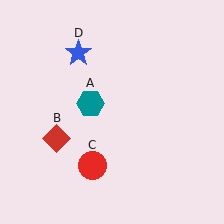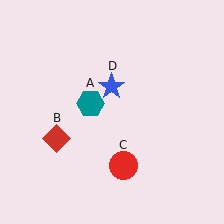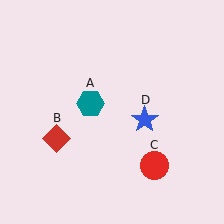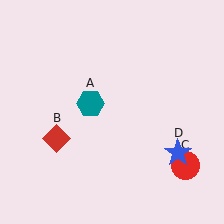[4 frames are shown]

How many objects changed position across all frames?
2 objects changed position: red circle (object C), blue star (object D).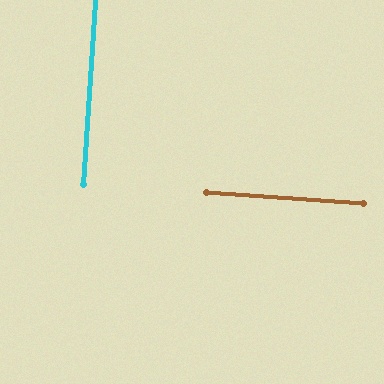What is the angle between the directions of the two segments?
Approximately 90 degrees.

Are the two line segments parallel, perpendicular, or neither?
Perpendicular — they meet at approximately 90°.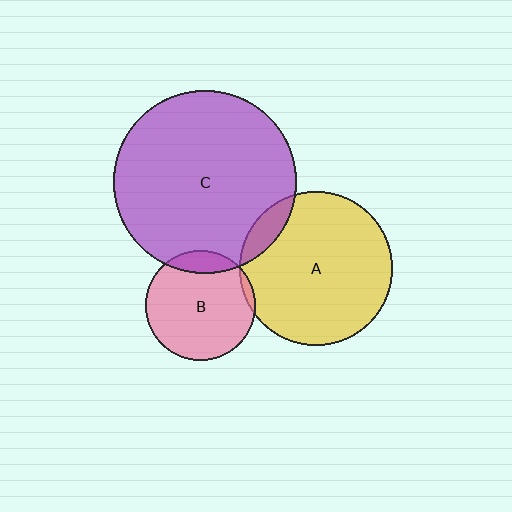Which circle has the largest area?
Circle C (purple).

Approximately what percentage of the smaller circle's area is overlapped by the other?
Approximately 10%.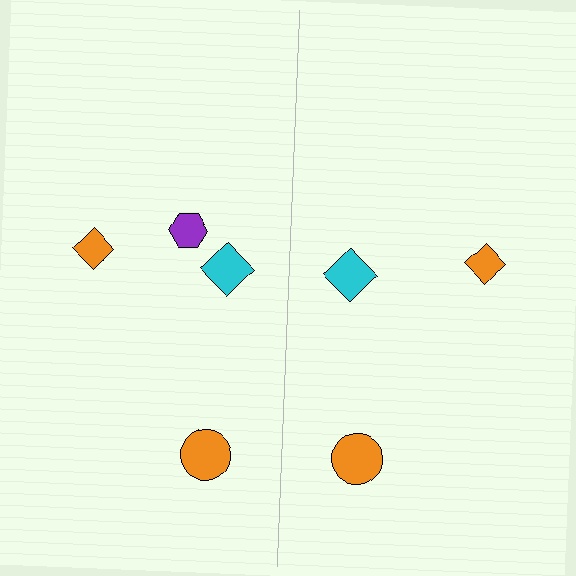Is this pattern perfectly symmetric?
No, the pattern is not perfectly symmetric. A purple hexagon is missing from the right side.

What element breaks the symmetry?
A purple hexagon is missing from the right side.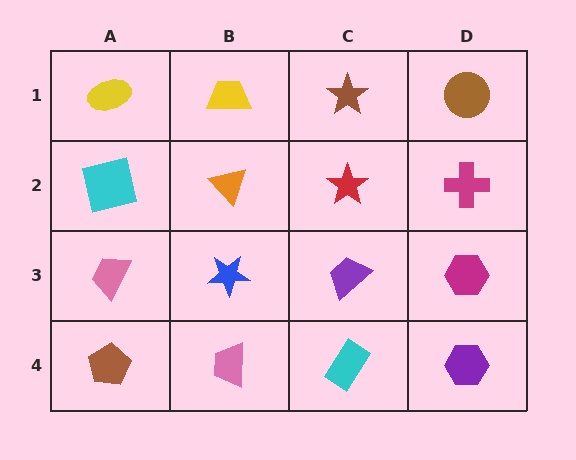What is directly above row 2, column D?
A brown circle.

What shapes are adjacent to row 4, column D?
A magenta hexagon (row 3, column D), a cyan rectangle (row 4, column C).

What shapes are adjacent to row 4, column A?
A pink trapezoid (row 3, column A), a pink trapezoid (row 4, column B).